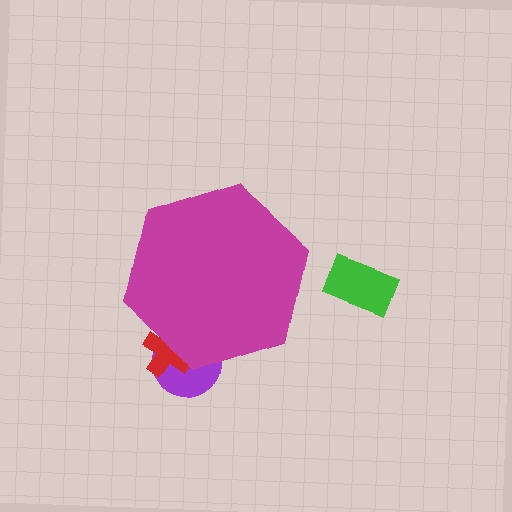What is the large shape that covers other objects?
A magenta hexagon.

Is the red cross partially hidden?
Yes, the red cross is partially hidden behind the magenta hexagon.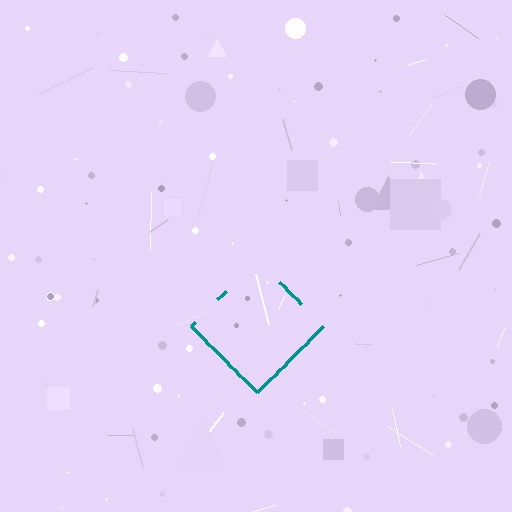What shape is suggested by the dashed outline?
The dashed outline suggests a diamond.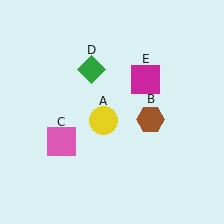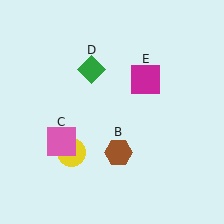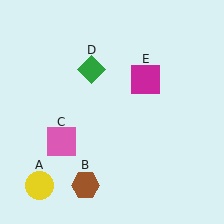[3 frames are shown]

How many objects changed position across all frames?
2 objects changed position: yellow circle (object A), brown hexagon (object B).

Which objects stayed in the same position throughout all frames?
Pink square (object C) and green diamond (object D) and magenta square (object E) remained stationary.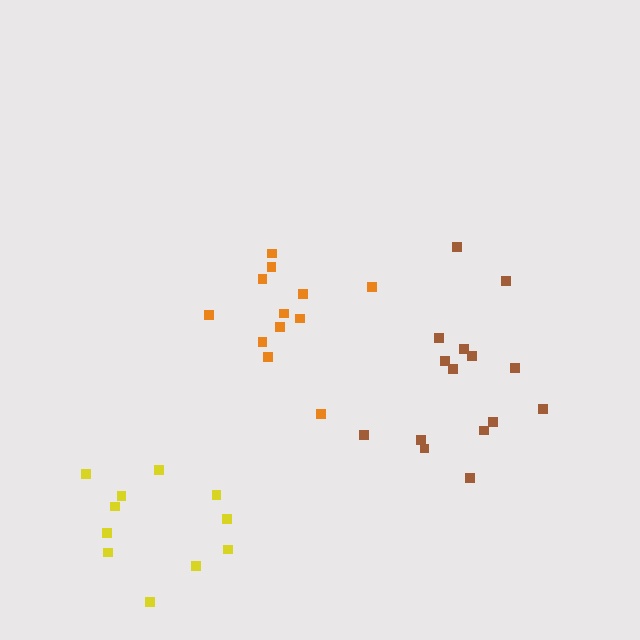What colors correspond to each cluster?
The clusters are colored: brown, orange, yellow.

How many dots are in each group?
Group 1: 15 dots, Group 2: 12 dots, Group 3: 11 dots (38 total).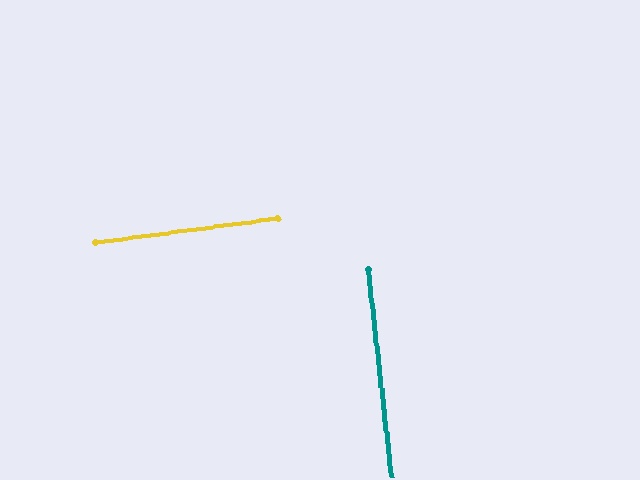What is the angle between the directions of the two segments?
Approximately 89 degrees.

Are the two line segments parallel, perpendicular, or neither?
Perpendicular — they meet at approximately 89°.